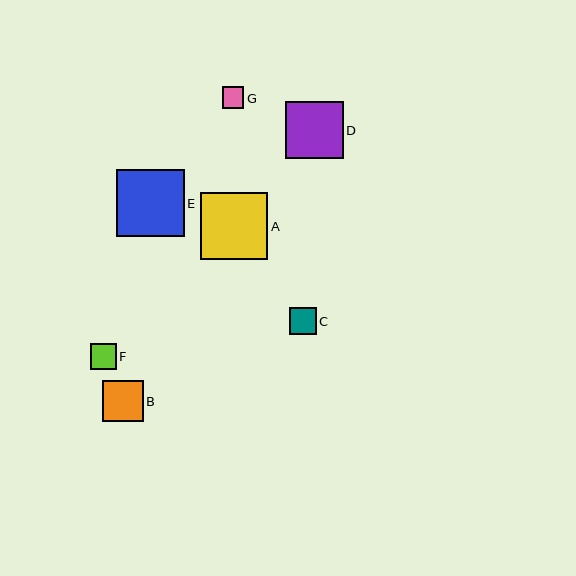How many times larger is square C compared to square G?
Square C is approximately 1.2 times the size of square G.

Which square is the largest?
Square A is the largest with a size of approximately 67 pixels.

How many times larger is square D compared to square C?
Square D is approximately 2.2 times the size of square C.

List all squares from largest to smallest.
From largest to smallest: A, E, D, B, C, F, G.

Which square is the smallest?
Square G is the smallest with a size of approximately 21 pixels.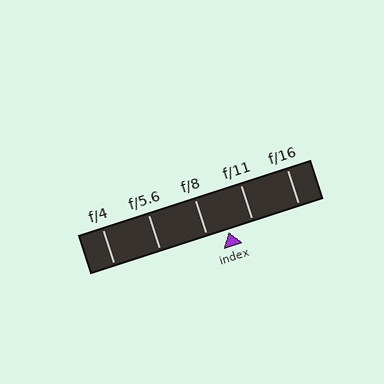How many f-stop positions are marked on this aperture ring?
There are 5 f-stop positions marked.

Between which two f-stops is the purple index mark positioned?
The index mark is between f/8 and f/11.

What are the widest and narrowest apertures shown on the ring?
The widest aperture shown is f/4 and the narrowest is f/16.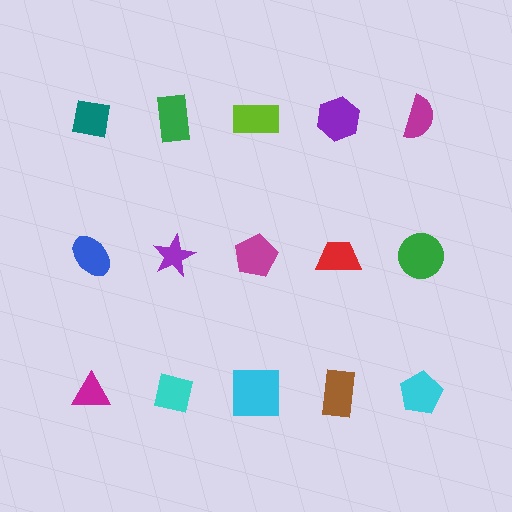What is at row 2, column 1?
A blue ellipse.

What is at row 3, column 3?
A cyan square.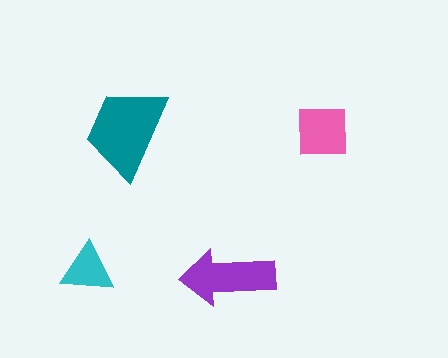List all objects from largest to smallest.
The teal trapezoid, the purple arrow, the pink square, the cyan triangle.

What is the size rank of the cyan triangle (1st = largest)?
4th.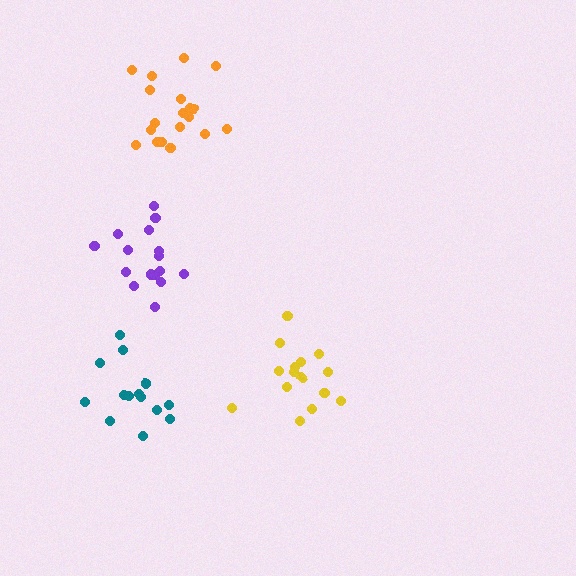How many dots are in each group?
Group 1: 17 dots, Group 2: 17 dots, Group 3: 19 dots, Group 4: 14 dots (67 total).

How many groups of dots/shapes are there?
There are 4 groups.